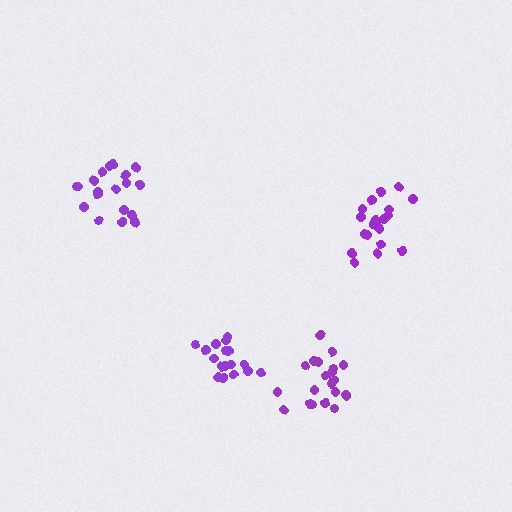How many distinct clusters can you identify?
There are 4 distinct clusters.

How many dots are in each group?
Group 1: 21 dots, Group 2: 21 dots, Group 3: 17 dots, Group 4: 19 dots (78 total).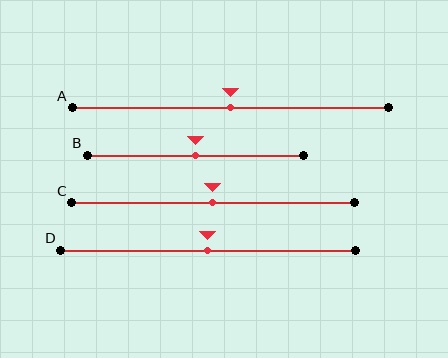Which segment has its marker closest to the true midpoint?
Segment A has its marker closest to the true midpoint.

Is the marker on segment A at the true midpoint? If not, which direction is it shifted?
Yes, the marker on segment A is at the true midpoint.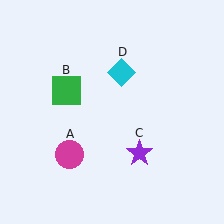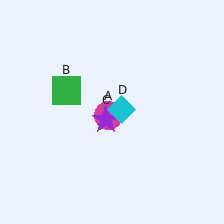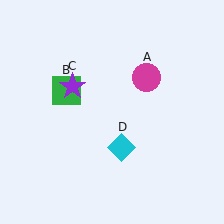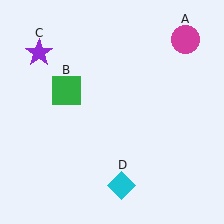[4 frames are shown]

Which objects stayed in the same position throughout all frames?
Green square (object B) remained stationary.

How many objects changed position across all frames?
3 objects changed position: magenta circle (object A), purple star (object C), cyan diamond (object D).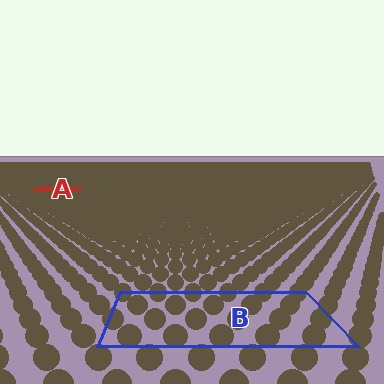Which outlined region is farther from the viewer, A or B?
Region A is farther from the viewer — the texture elements inside it appear smaller and more densely packed.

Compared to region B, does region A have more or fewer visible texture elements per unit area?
Region A has more texture elements per unit area — they are packed more densely because it is farther away.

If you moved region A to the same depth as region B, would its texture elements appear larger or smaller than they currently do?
They would appear larger. At a closer depth, the same texture elements are projected at a bigger on-screen size.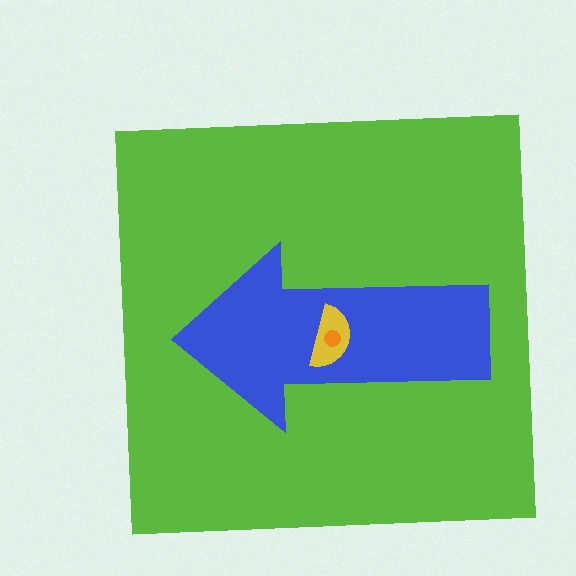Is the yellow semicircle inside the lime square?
Yes.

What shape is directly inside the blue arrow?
The yellow semicircle.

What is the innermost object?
The orange circle.